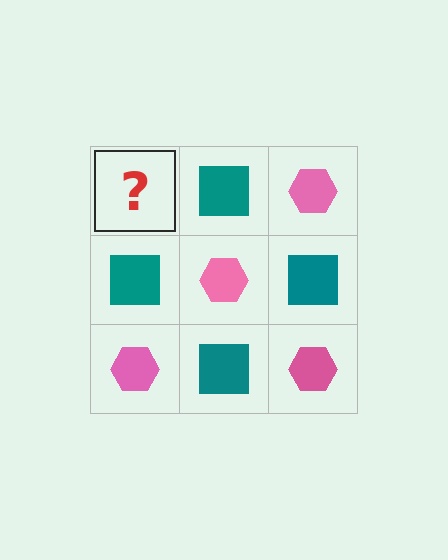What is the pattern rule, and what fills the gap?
The rule is that it alternates pink hexagon and teal square in a checkerboard pattern. The gap should be filled with a pink hexagon.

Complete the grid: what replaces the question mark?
The question mark should be replaced with a pink hexagon.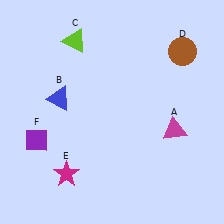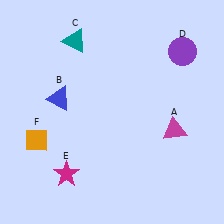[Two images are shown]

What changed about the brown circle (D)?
In Image 1, D is brown. In Image 2, it changed to purple.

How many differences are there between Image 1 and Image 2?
There are 3 differences between the two images.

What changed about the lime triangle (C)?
In Image 1, C is lime. In Image 2, it changed to teal.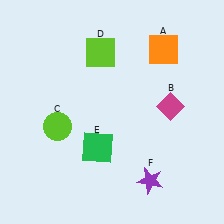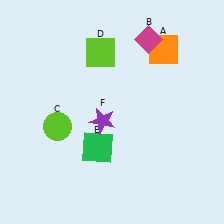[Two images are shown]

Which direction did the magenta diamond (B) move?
The magenta diamond (B) moved up.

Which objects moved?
The objects that moved are: the magenta diamond (B), the purple star (F).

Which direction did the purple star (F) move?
The purple star (F) moved up.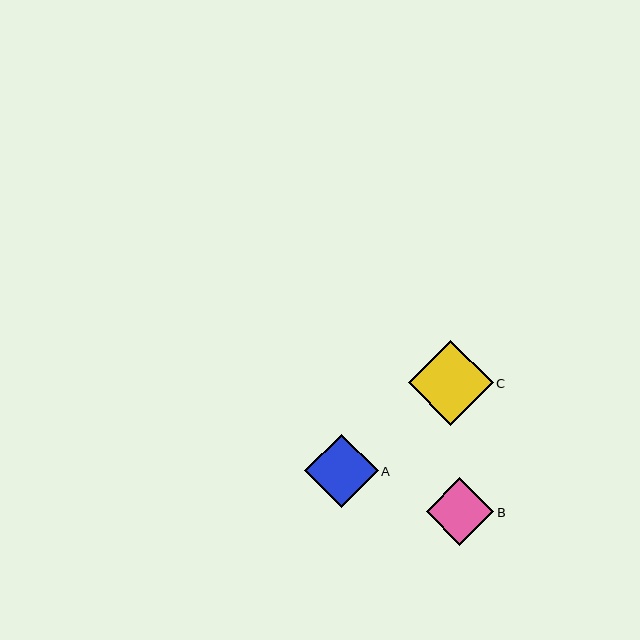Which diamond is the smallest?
Diamond B is the smallest with a size of approximately 67 pixels.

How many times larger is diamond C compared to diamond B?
Diamond C is approximately 1.3 times the size of diamond B.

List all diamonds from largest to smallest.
From largest to smallest: C, A, B.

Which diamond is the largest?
Diamond C is the largest with a size of approximately 85 pixels.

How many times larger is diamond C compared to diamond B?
Diamond C is approximately 1.3 times the size of diamond B.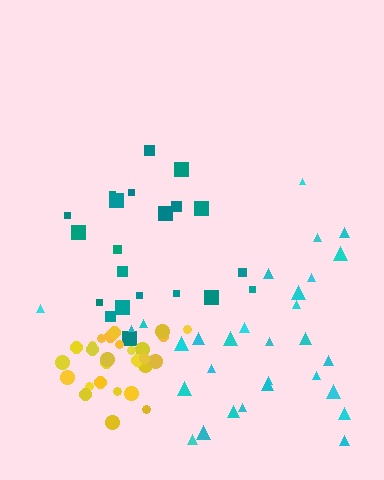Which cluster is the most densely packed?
Yellow.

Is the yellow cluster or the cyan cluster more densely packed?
Yellow.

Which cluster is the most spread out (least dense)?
Teal.